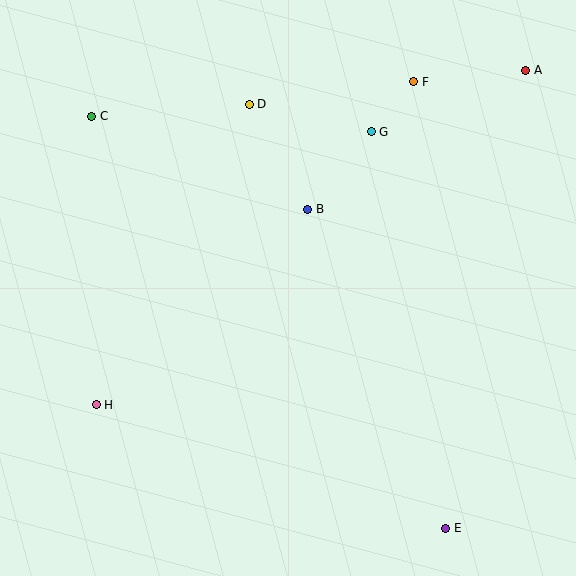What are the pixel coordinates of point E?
Point E is at (446, 528).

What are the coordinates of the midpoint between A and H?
The midpoint between A and H is at (311, 238).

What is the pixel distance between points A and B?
The distance between A and B is 259 pixels.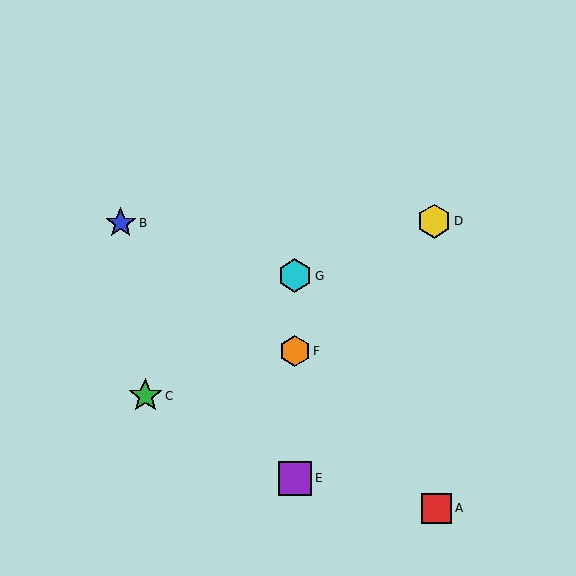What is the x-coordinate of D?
Object D is at x≈434.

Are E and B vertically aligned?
No, E is at x≈295 and B is at x≈121.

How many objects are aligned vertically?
3 objects (E, F, G) are aligned vertically.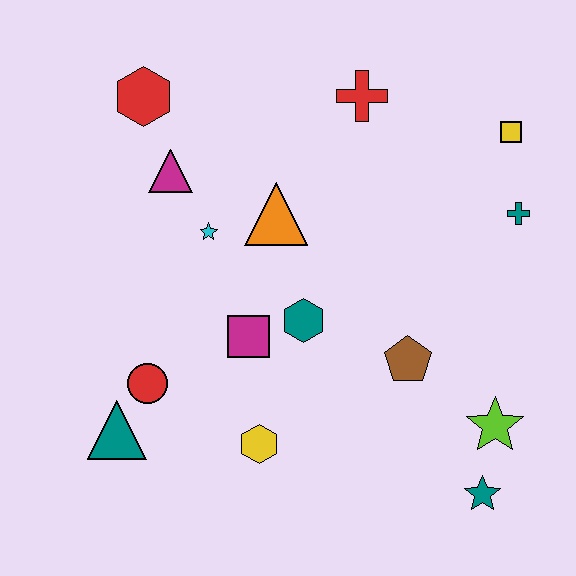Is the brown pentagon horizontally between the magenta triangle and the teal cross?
Yes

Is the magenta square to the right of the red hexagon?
Yes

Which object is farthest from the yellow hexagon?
The yellow square is farthest from the yellow hexagon.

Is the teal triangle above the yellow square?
No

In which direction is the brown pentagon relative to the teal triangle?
The brown pentagon is to the right of the teal triangle.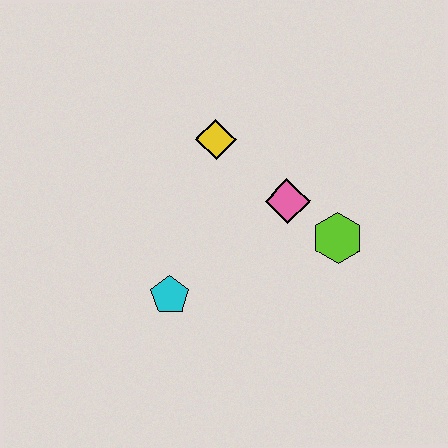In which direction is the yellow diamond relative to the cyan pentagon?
The yellow diamond is above the cyan pentagon.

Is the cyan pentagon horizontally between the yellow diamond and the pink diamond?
No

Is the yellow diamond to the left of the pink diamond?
Yes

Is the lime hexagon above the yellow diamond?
No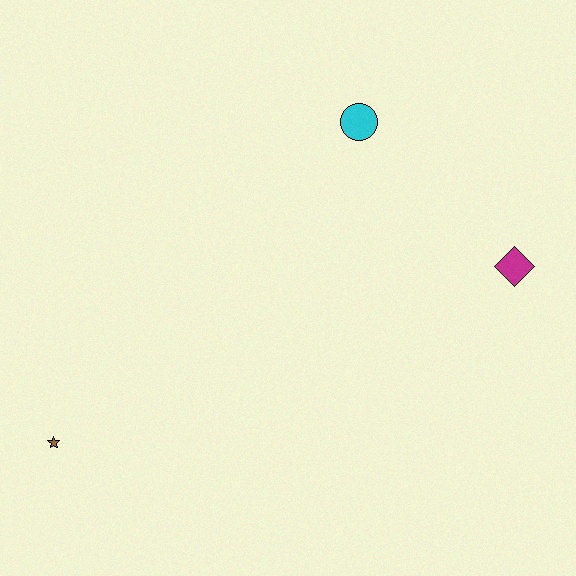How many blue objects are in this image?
There are no blue objects.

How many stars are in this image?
There is 1 star.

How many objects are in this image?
There are 3 objects.